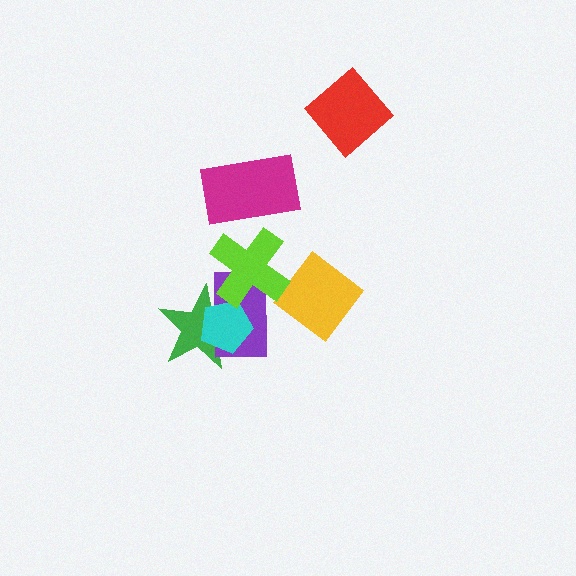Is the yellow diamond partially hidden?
Yes, it is partially covered by another shape.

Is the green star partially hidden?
Yes, it is partially covered by another shape.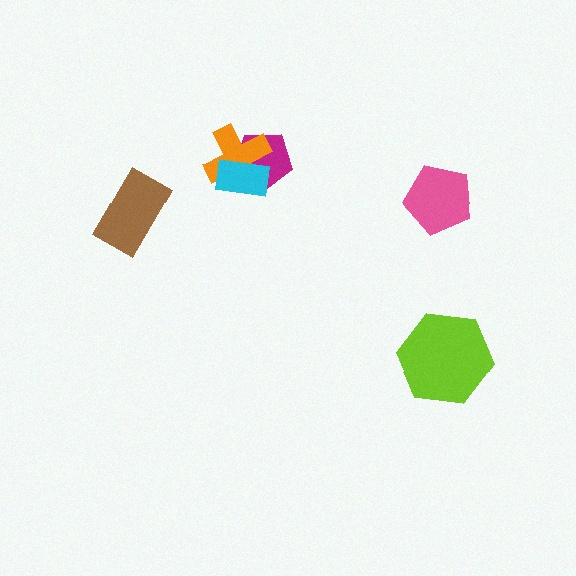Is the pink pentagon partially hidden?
No, no other shape covers it.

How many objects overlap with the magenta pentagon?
2 objects overlap with the magenta pentagon.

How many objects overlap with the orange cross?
2 objects overlap with the orange cross.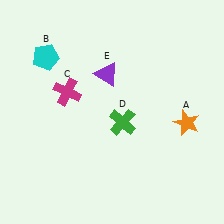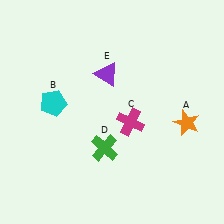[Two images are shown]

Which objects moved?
The objects that moved are: the cyan pentagon (B), the magenta cross (C), the green cross (D).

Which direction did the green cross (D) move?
The green cross (D) moved down.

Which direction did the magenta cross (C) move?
The magenta cross (C) moved right.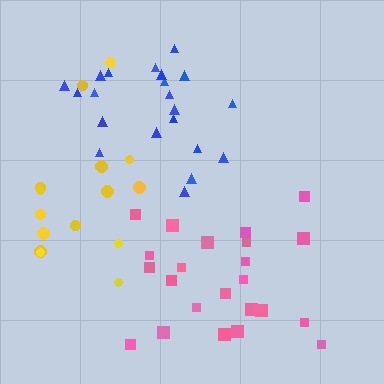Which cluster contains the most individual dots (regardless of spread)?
Pink (23).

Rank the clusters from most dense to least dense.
pink, blue, yellow.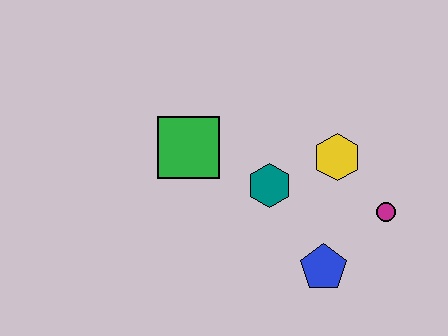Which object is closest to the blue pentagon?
The magenta circle is closest to the blue pentagon.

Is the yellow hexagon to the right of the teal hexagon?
Yes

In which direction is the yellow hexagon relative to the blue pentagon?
The yellow hexagon is above the blue pentagon.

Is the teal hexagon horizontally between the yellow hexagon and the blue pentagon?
No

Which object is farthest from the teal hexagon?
The magenta circle is farthest from the teal hexagon.